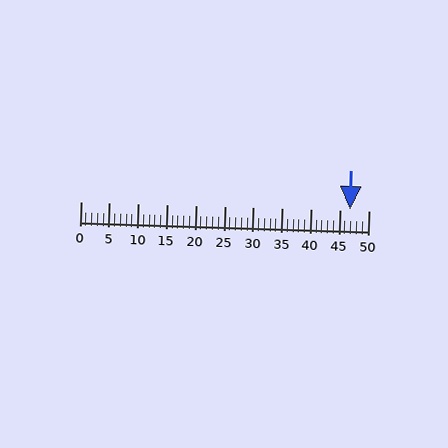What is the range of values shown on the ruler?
The ruler shows values from 0 to 50.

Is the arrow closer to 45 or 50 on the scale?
The arrow is closer to 45.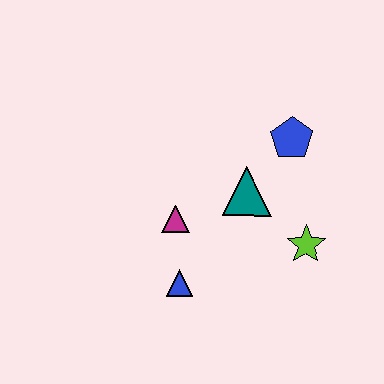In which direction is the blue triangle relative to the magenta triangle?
The blue triangle is below the magenta triangle.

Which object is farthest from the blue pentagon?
The blue triangle is farthest from the blue pentagon.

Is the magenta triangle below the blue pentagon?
Yes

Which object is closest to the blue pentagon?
The teal triangle is closest to the blue pentagon.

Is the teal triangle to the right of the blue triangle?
Yes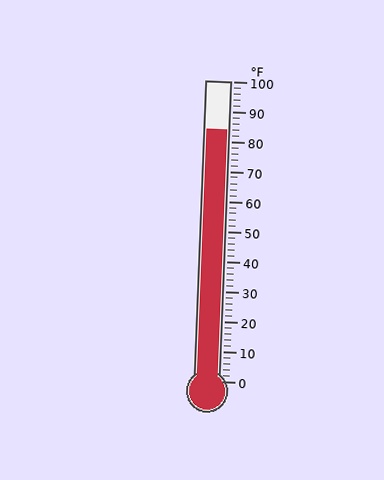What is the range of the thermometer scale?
The thermometer scale ranges from 0°F to 100°F.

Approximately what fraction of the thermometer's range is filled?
The thermometer is filled to approximately 85% of its range.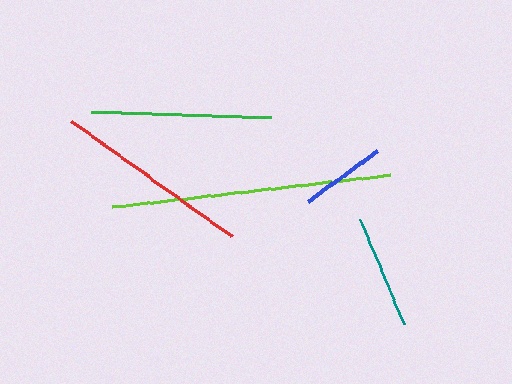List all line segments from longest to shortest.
From longest to shortest: lime, red, green, teal, blue.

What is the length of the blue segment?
The blue segment is approximately 86 pixels long.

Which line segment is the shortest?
The blue line is the shortest at approximately 86 pixels.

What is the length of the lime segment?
The lime segment is approximately 278 pixels long.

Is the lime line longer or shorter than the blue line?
The lime line is longer than the blue line.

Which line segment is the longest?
The lime line is the longest at approximately 278 pixels.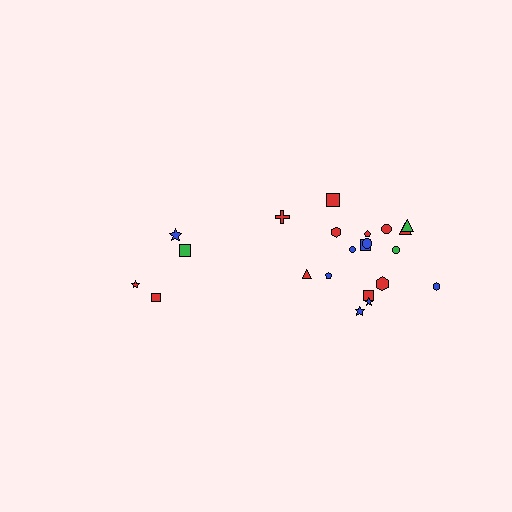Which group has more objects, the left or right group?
The right group.